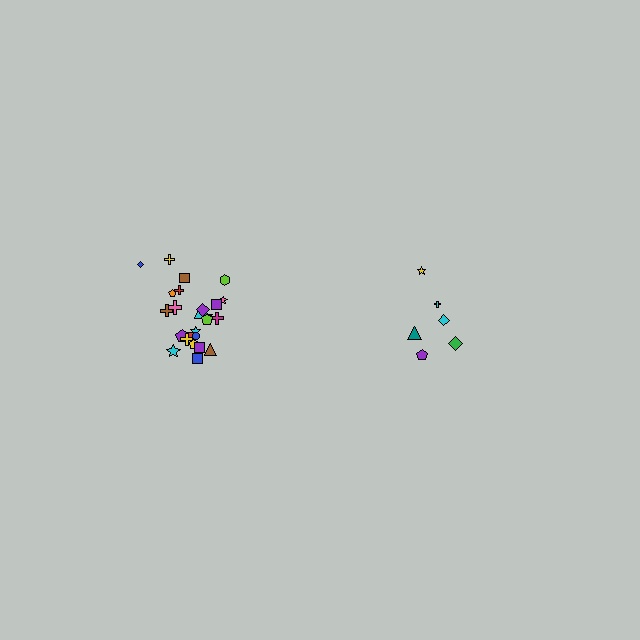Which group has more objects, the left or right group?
The left group.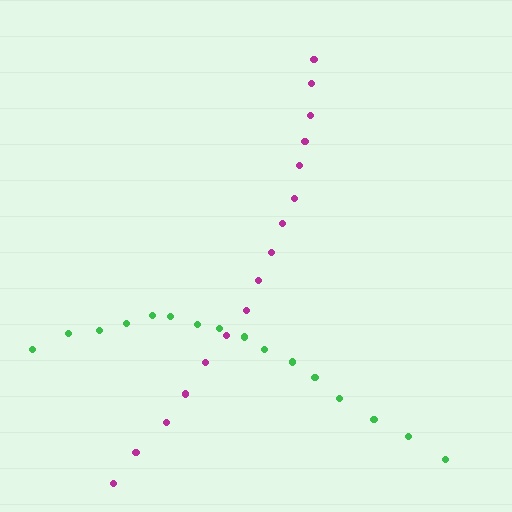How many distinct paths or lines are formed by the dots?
There are 2 distinct paths.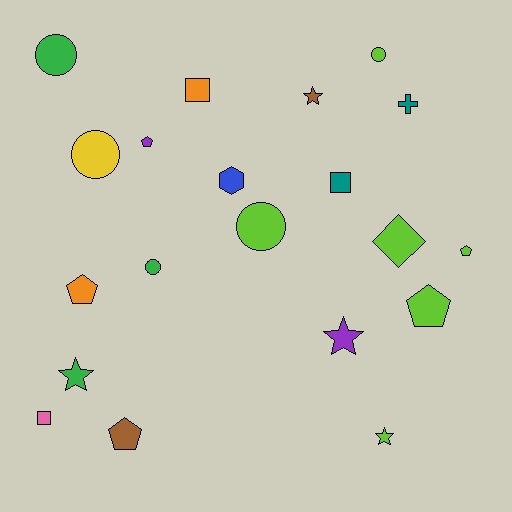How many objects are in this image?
There are 20 objects.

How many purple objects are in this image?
There are 2 purple objects.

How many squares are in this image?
There are 3 squares.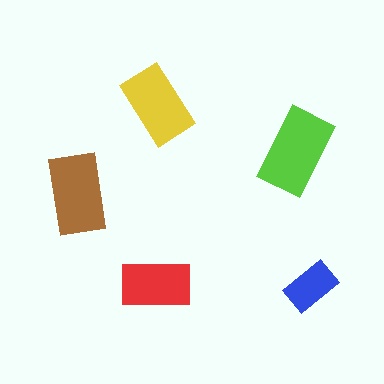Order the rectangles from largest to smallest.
the lime one, the brown one, the yellow one, the red one, the blue one.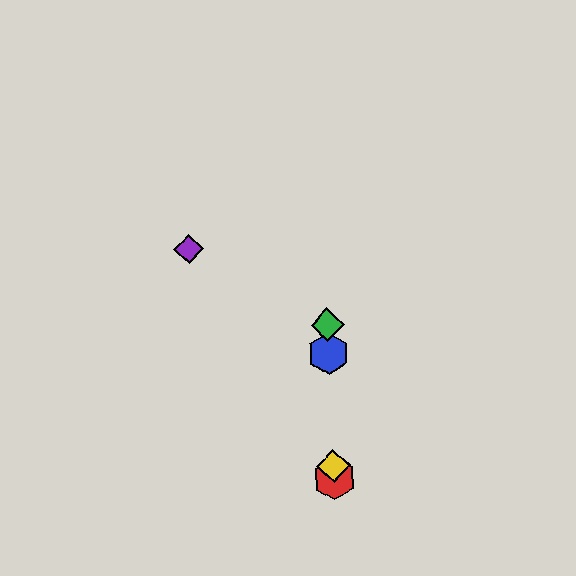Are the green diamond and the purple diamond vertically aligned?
No, the green diamond is at x≈327 and the purple diamond is at x≈189.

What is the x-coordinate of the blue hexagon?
The blue hexagon is at x≈329.